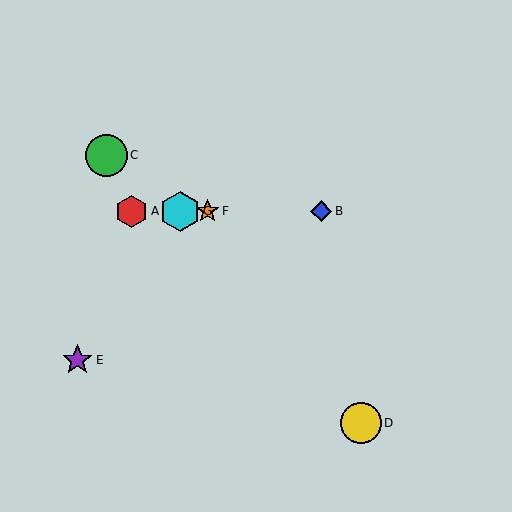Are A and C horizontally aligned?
No, A is at y≈211 and C is at y≈155.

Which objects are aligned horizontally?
Objects A, B, F, G are aligned horizontally.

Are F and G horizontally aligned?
Yes, both are at y≈211.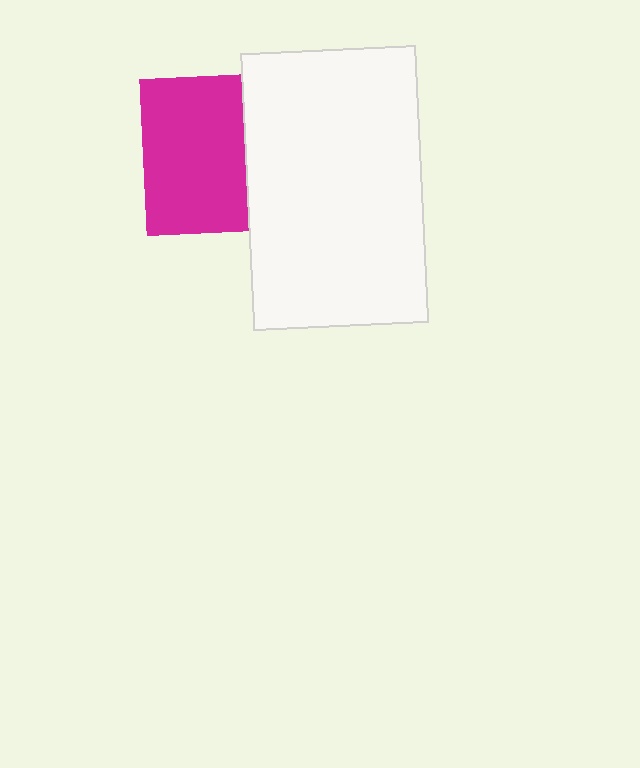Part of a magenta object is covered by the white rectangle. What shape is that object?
It is a square.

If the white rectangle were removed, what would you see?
You would see the complete magenta square.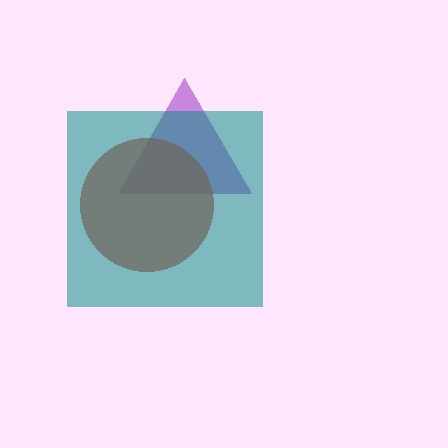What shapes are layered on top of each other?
The layered shapes are: a purple triangle, a red circle, a teal square.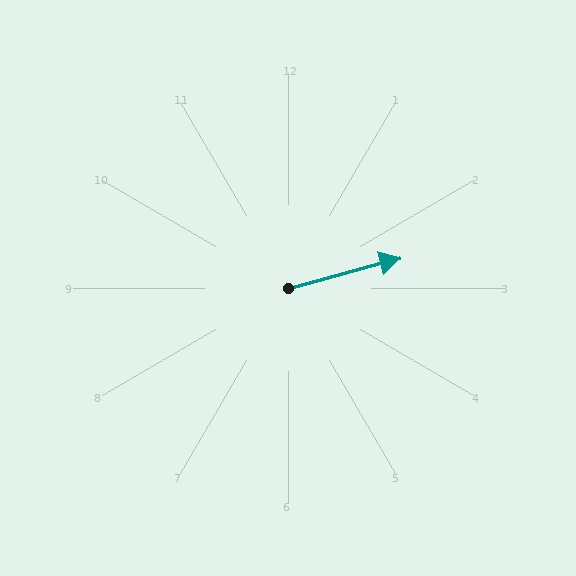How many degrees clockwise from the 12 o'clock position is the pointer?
Approximately 75 degrees.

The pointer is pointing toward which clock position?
Roughly 2 o'clock.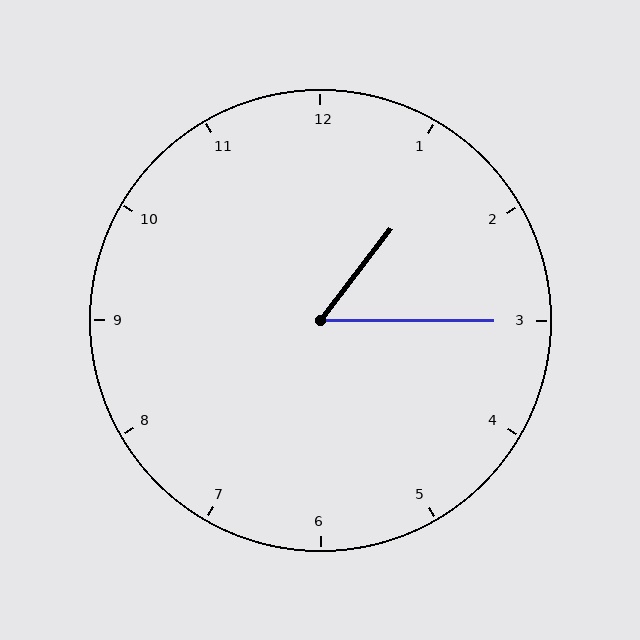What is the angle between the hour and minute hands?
Approximately 52 degrees.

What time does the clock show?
1:15.